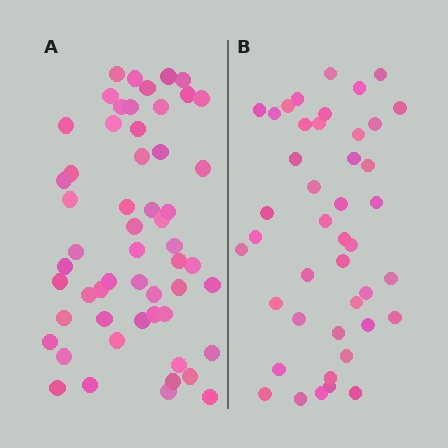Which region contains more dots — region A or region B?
Region A (the left region) has more dots.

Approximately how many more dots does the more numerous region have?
Region A has roughly 12 or so more dots than region B.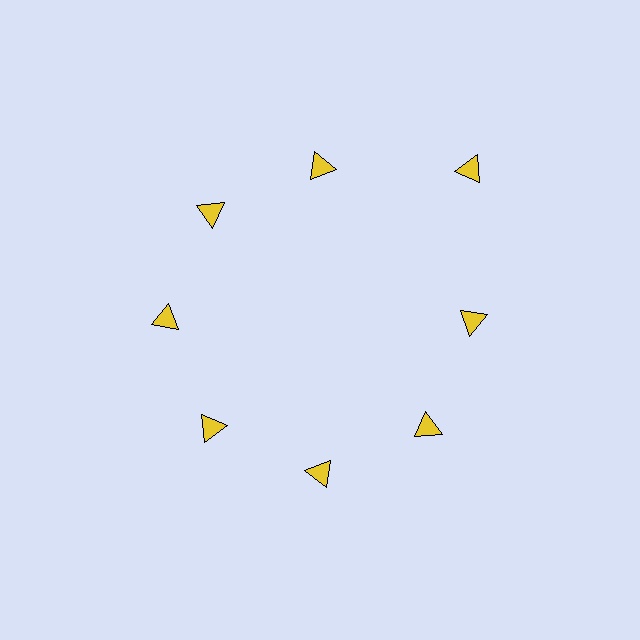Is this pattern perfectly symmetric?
No. The 8 yellow triangles are arranged in a ring, but one element near the 2 o'clock position is pushed outward from the center, breaking the 8-fold rotational symmetry.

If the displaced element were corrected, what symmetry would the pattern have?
It would have 8-fold rotational symmetry — the pattern would map onto itself every 45 degrees.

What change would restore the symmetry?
The symmetry would be restored by moving it inward, back onto the ring so that all 8 triangles sit at equal angles and equal distance from the center.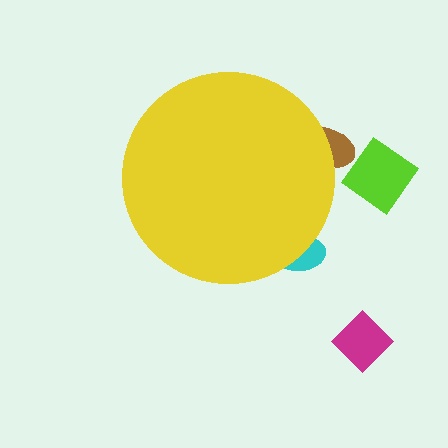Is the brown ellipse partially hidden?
Yes, the brown ellipse is partially hidden behind the yellow circle.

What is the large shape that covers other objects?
A yellow circle.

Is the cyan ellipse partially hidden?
Yes, the cyan ellipse is partially hidden behind the yellow circle.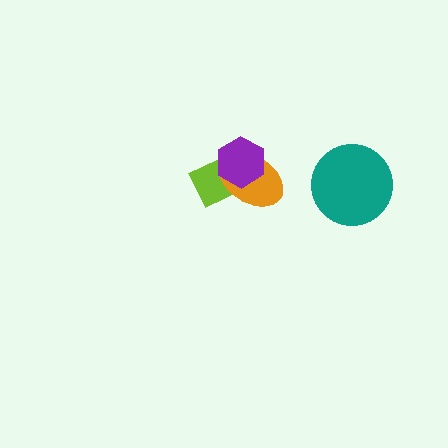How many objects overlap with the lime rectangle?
2 objects overlap with the lime rectangle.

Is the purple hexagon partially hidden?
No, no other shape covers it.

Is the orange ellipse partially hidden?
Yes, it is partially covered by another shape.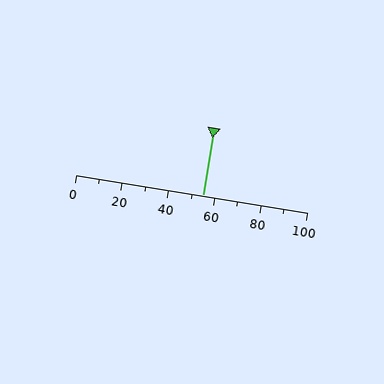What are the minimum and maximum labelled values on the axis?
The axis runs from 0 to 100.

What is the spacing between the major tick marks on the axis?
The major ticks are spaced 20 apart.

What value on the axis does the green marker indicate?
The marker indicates approximately 55.